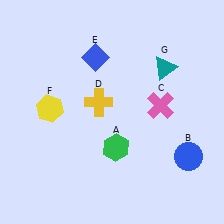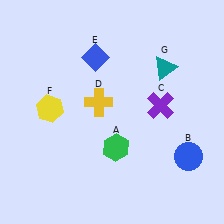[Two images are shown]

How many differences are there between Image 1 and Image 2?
There is 1 difference between the two images.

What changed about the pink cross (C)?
In Image 1, C is pink. In Image 2, it changed to purple.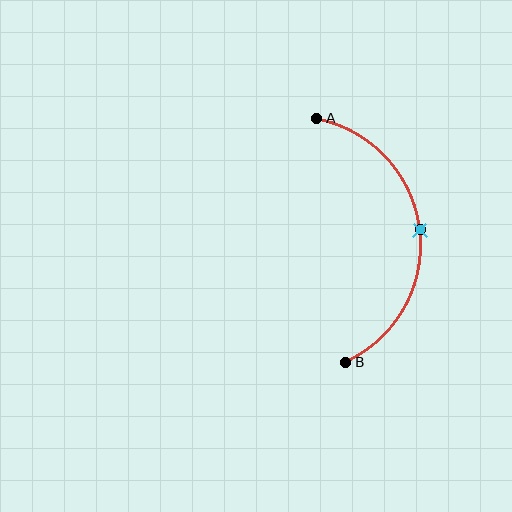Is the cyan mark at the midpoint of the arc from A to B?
Yes. The cyan mark lies on the arc at equal arc-length from both A and B — it is the arc midpoint.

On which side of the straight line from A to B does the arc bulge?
The arc bulges to the right of the straight line connecting A and B.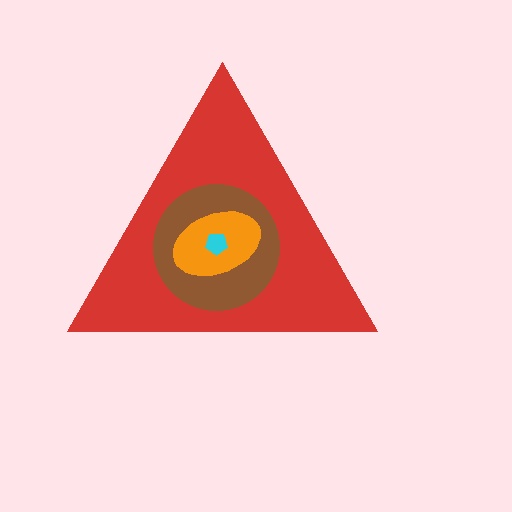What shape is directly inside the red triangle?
The brown circle.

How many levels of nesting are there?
4.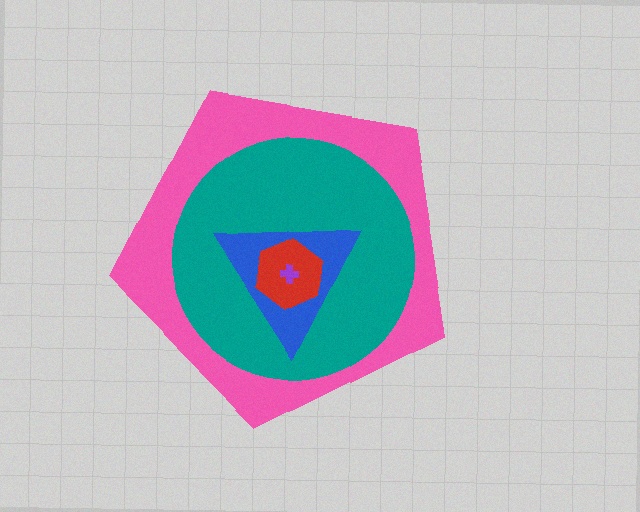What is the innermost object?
The purple cross.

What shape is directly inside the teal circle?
The blue triangle.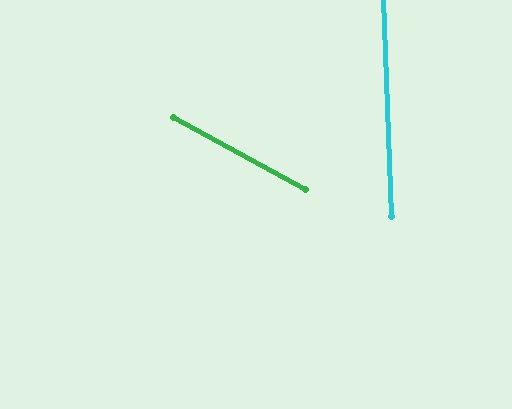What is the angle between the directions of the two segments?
Approximately 59 degrees.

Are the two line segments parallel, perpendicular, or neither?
Neither parallel nor perpendicular — they differ by about 59°.